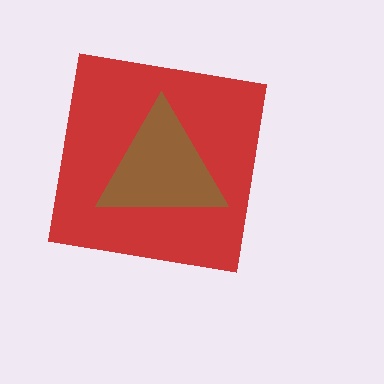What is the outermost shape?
The red square.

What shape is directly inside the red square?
The brown triangle.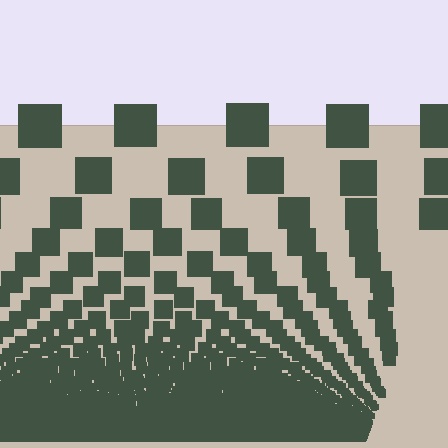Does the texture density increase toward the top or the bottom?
Density increases toward the bottom.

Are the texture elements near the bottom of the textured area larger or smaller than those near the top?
Smaller. The gradient is inverted — elements near the bottom are smaller and denser.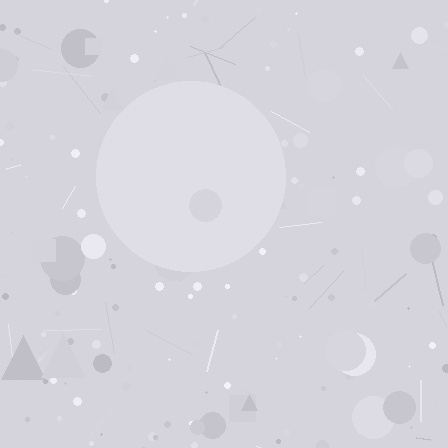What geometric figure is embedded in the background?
A circle is embedded in the background.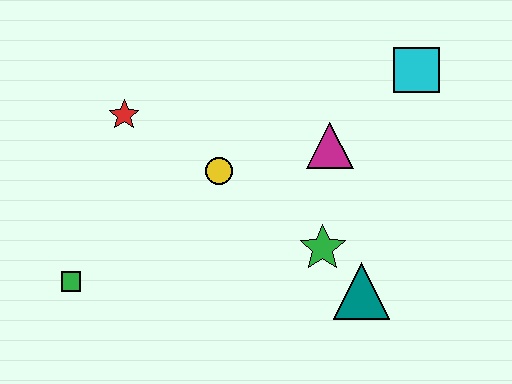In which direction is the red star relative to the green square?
The red star is above the green square.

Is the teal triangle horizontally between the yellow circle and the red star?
No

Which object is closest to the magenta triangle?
The green star is closest to the magenta triangle.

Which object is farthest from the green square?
The cyan square is farthest from the green square.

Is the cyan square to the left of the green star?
No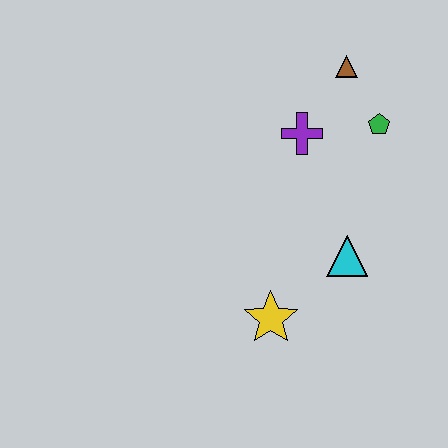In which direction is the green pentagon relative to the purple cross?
The green pentagon is to the right of the purple cross.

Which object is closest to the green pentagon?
The brown triangle is closest to the green pentagon.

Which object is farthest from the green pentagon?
The yellow star is farthest from the green pentagon.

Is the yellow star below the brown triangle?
Yes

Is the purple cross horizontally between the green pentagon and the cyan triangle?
No